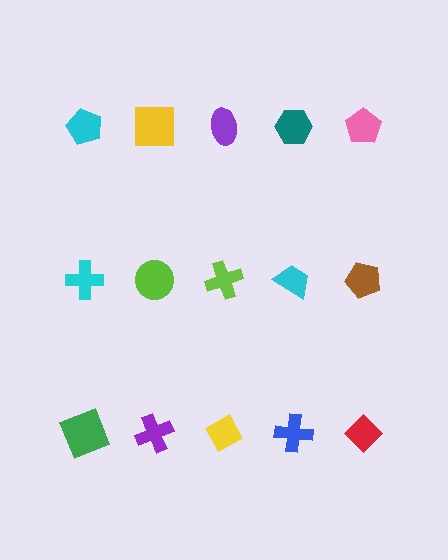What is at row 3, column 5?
A red diamond.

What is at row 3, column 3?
A yellow diamond.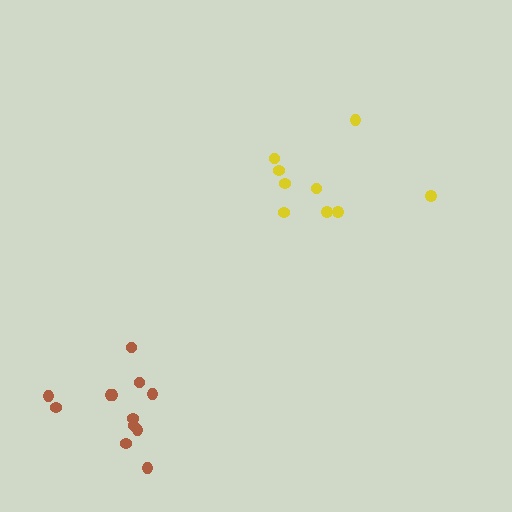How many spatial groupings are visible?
There are 2 spatial groupings.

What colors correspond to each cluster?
The clusters are colored: yellow, brown.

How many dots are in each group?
Group 1: 9 dots, Group 2: 12 dots (21 total).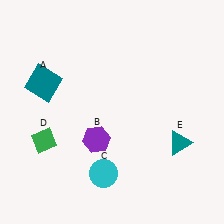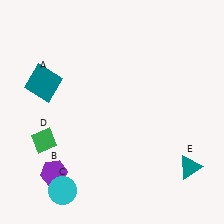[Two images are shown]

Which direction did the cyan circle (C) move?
The cyan circle (C) moved left.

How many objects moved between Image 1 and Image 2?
3 objects moved between the two images.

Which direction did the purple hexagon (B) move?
The purple hexagon (B) moved left.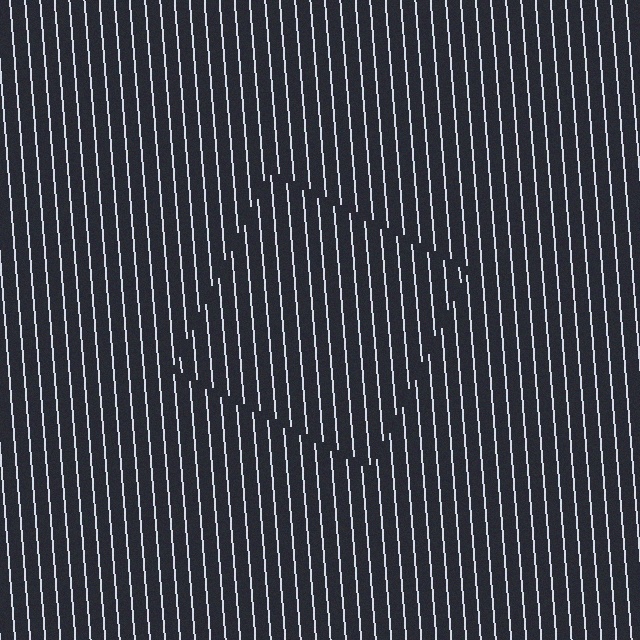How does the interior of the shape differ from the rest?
The interior of the shape contains the same grating, shifted by half a period — the contour is defined by the phase discontinuity where line-ends from the inner and outer gratings abut.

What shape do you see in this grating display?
An illusory square. The interior of the shape contains the same grating, shifted by half a period — the contour is defined by the phase discontinuity where line-ends from the inner and outer gratings abut.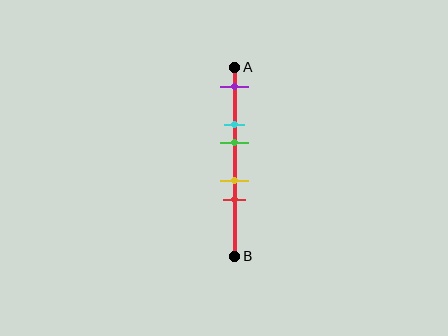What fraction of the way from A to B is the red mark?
The red mark is approximately 70% (0.7) of the way from A to B.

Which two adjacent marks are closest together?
The yellow and red marks are the closest adjacent pair.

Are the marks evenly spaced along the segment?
No, the marks are not evenly spaced.